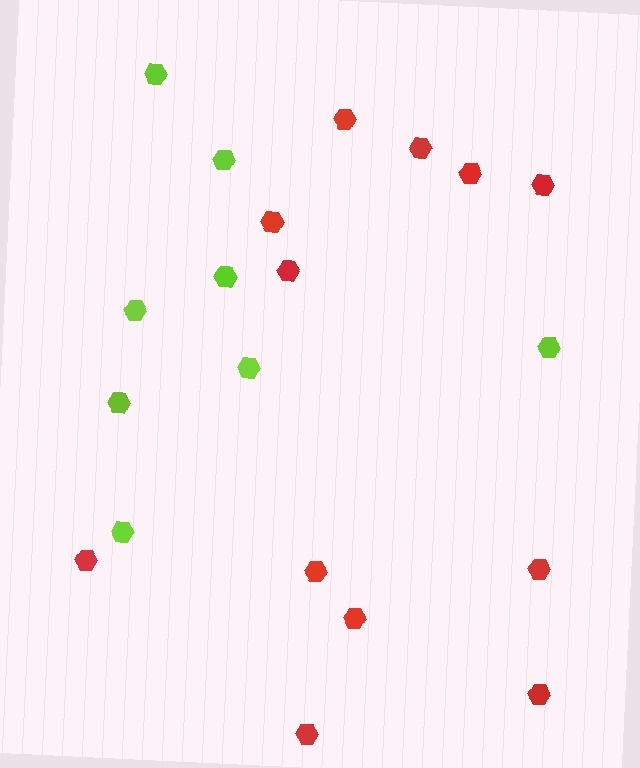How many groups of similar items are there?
There are 2 groups: one group of lime hexagons (8) and one group of red hexagons (12).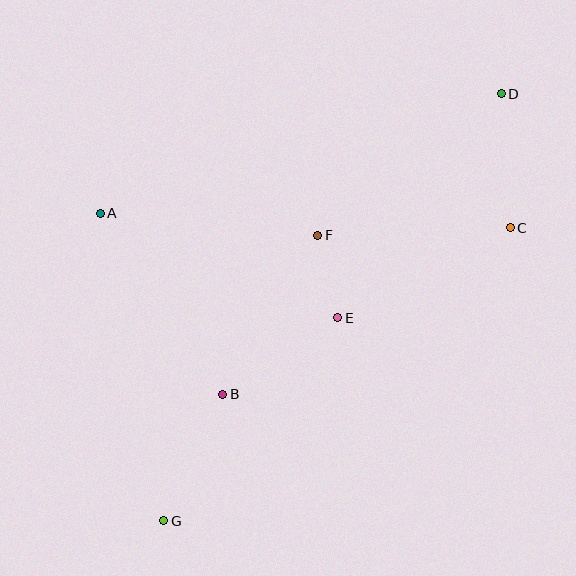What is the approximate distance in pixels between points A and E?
The distance between A and E is approximately 259 pixels.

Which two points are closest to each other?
Points E and F are closest to each other.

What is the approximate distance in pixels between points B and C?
The distance between B and C is approximately 333 pixels.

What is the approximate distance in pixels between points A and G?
The distance between A and G is approximately 314 pixels.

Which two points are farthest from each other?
Points D and G are farthest from each other.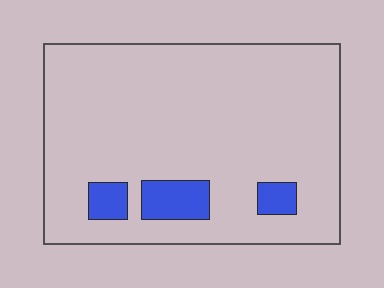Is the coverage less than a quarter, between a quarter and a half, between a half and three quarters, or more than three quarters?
Less than a quarter.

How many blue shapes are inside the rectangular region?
3.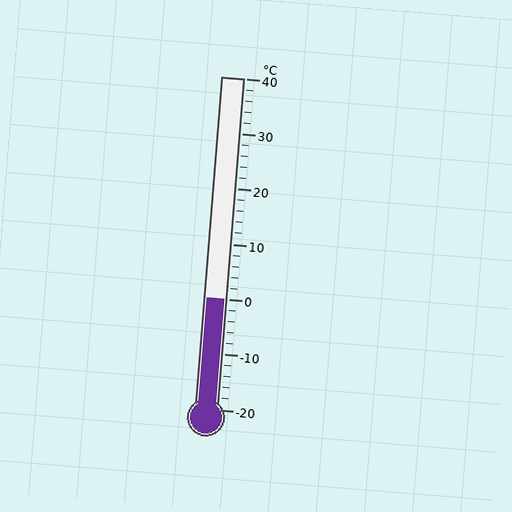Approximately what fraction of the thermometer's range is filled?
The thermometer is filled to approximately 35% of its range.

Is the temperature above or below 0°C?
The temperature is at 0°C.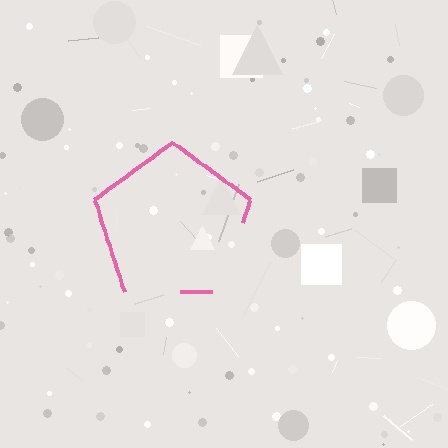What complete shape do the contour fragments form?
The contour fragments form a pentagon.